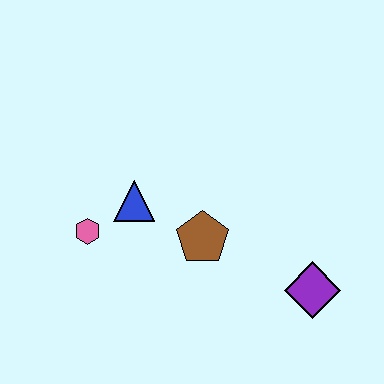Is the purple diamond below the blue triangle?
Yes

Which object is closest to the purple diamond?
The brown pentagon is closest to the purple diamond.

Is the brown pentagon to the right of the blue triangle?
Yes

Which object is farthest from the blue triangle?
The purple diamond is farthest from the blue triangle.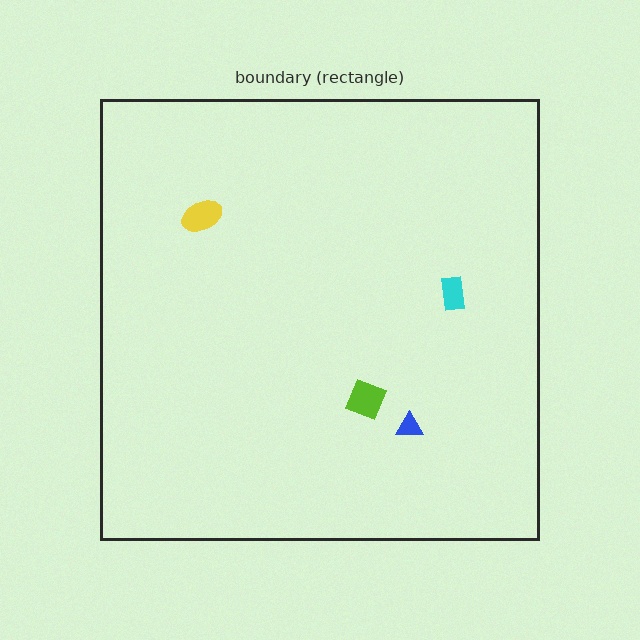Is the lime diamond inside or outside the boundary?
Inside.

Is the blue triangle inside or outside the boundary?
Inside.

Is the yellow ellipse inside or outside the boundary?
Inside.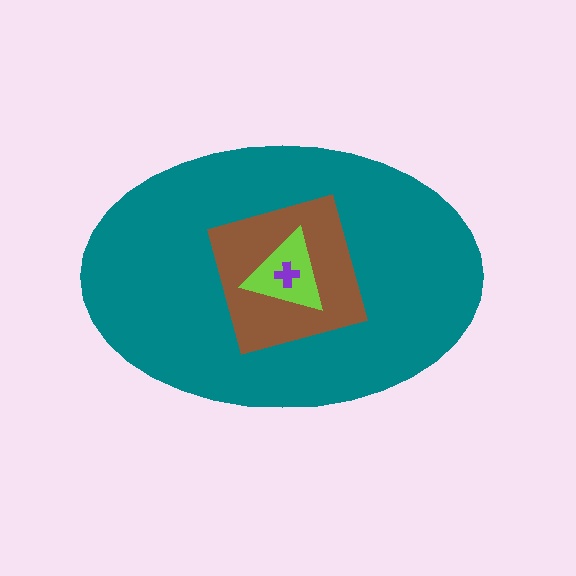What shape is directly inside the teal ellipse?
The brown square.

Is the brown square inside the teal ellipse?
Yes.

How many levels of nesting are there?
4.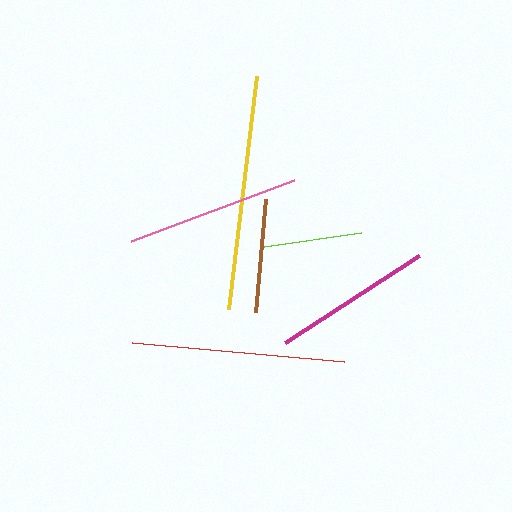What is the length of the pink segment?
The pink segment is approximately 174 pixels long.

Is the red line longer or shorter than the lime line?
The red line is longer than the lime line.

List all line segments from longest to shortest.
From longest to shortest: yellow, red, pink, magenta, brown, lime.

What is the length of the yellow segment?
The yellow segment is approximately 235 pixels long.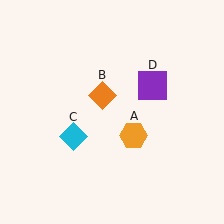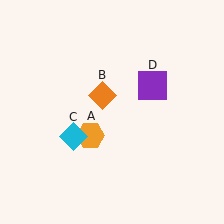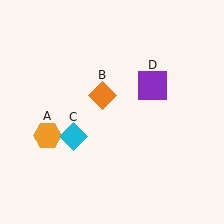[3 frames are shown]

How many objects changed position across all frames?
1 object changed position: orange hexagon (object A).